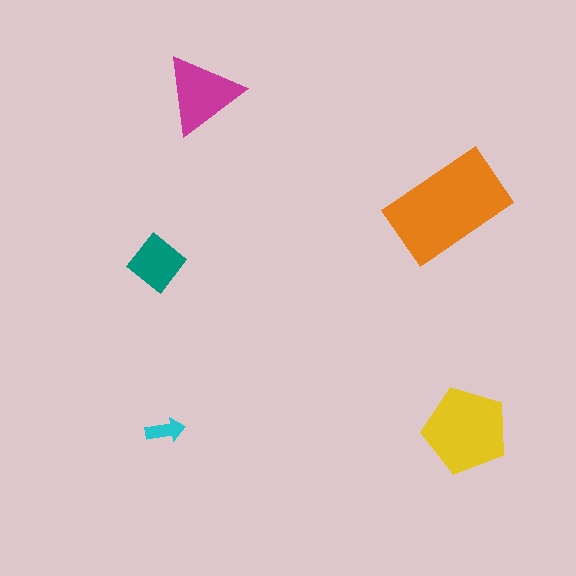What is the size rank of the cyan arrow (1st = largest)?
5th.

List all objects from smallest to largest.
The cyan arrow, the teal diamond, the magenta triangle, the yellow pentagon, the orange rectangle.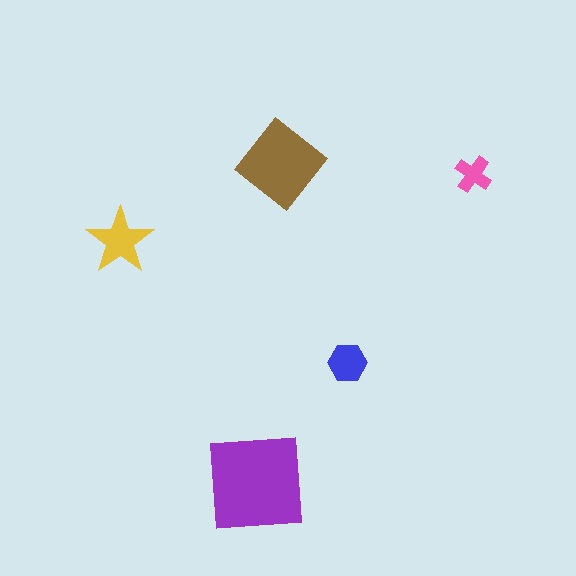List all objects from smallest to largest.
The pink cross, the blue hexagon, the yellow star, the brown diamond, the purple square.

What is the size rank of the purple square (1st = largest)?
1st.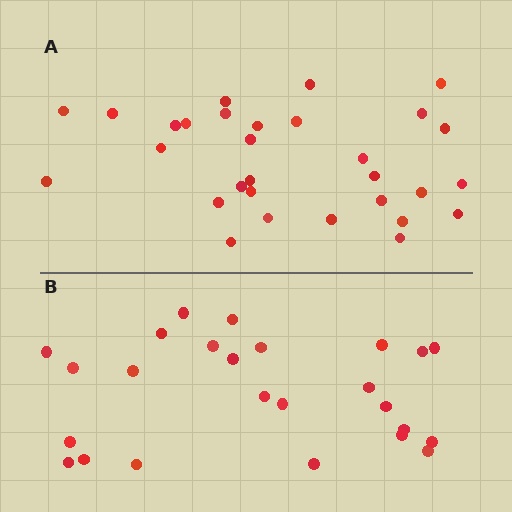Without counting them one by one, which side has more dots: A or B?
Region A (the top region) has more dots.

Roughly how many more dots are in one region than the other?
Region A has about 5 more dots than region B.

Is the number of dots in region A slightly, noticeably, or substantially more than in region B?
Region A has only slightly more — the two regions are fairly close. The ratio is roughly 1.2 to 1.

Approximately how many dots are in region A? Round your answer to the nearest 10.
About 30 dots.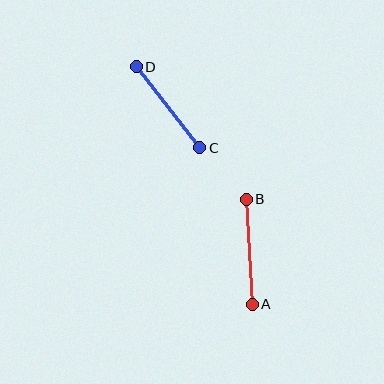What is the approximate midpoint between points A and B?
The midpoint is at approximately (249, 252) pixels.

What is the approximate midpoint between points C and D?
The midpoint is at approximately (168, 107) pixels.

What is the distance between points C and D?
The distance is approximately 103 pixels.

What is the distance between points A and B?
The distance is approximately 105 pixels.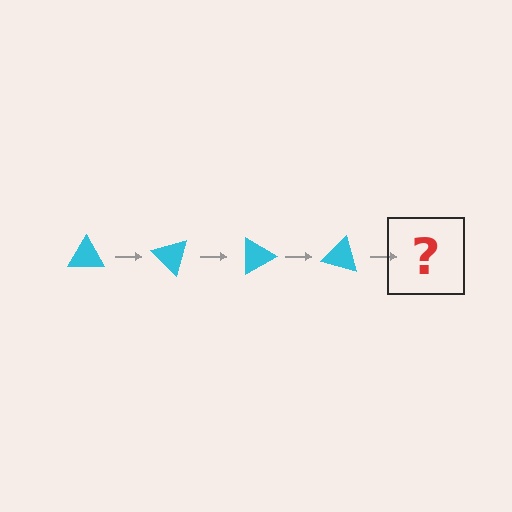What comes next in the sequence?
The next element should be a cyan triangle rotated 180 degrees.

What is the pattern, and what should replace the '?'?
The pattern is that the triangle rotates 45 degrees each step. The '?' should be a cyan triangle rotated 180 degrees.